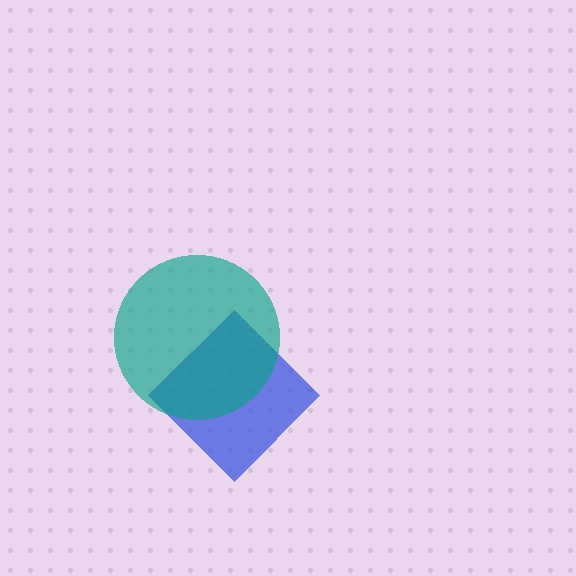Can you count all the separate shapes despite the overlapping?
Yes, there are 2 separate shapes.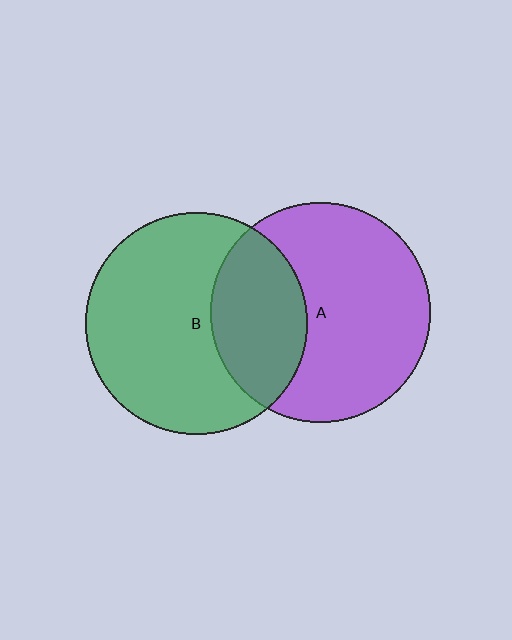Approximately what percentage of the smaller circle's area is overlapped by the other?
Approximately 30%.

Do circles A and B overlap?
Yes.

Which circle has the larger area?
Circle B (green).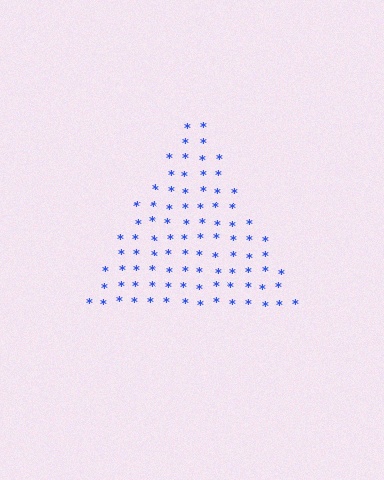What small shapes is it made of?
It is made of small asterisks.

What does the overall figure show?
The overall figure shows a triangle.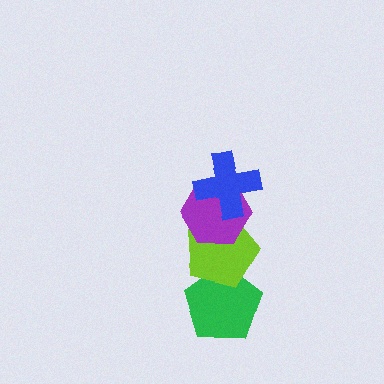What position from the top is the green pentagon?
The green pentagon is 4th from the top.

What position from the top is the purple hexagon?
The purple hexagon is 2nd from the top.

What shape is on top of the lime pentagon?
The purple hexagon is on top of the lime pentagon.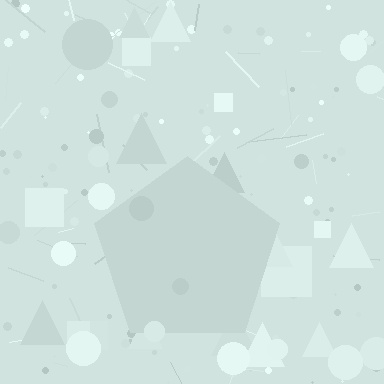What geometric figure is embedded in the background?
A pentagon is embedded in the background.